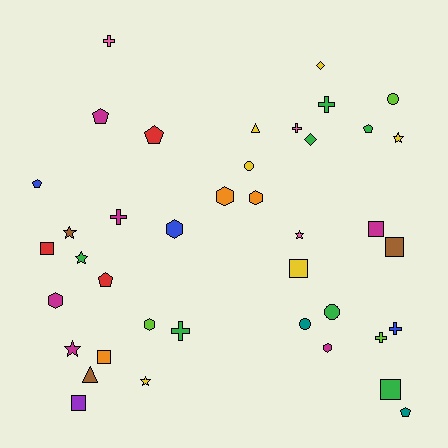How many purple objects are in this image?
There is 1 purple object.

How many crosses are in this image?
There are 7 crosses.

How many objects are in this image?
There are 40 objects.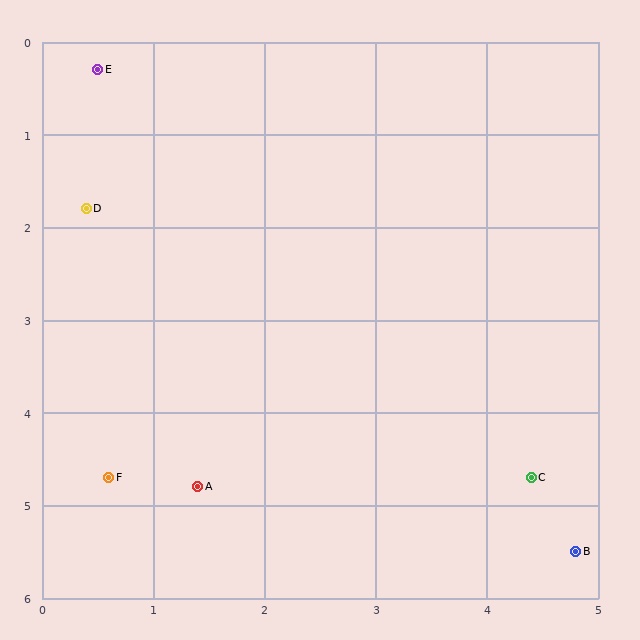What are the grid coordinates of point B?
Point B is at approximately (4.8, 5.5).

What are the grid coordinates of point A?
Point A is at approximately (1.4, 4.8).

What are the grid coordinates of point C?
Point C is at approximately (4.4, 4.7).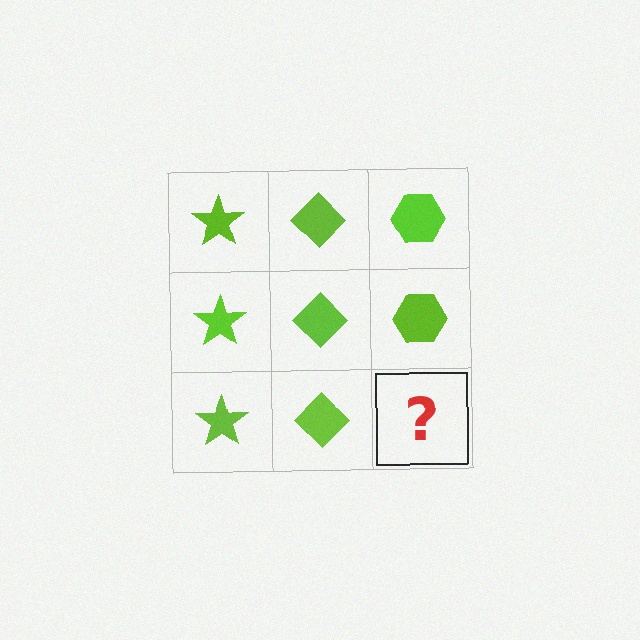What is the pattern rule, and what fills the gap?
The rule is that each column has a consistent shape. The gap should be filled with a lime hexagon.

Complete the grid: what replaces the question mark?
The question mark should be replaced with a lime hexagon.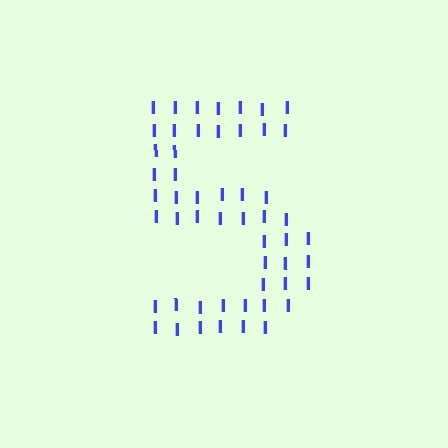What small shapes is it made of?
It is made of small letter I's.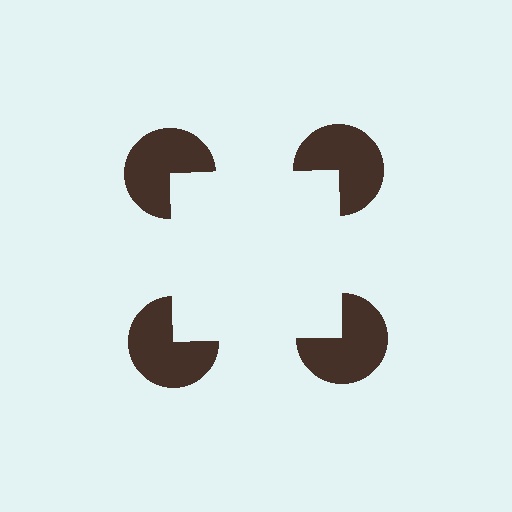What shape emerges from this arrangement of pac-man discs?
An illusory square — its edges are inferred from the aligned wedge cuts in the pac-man discs, not physically drawn.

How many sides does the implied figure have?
4 sides.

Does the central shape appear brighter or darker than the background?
It typically appears slightly brighter than the background, even though no actual brightness change is drawn.